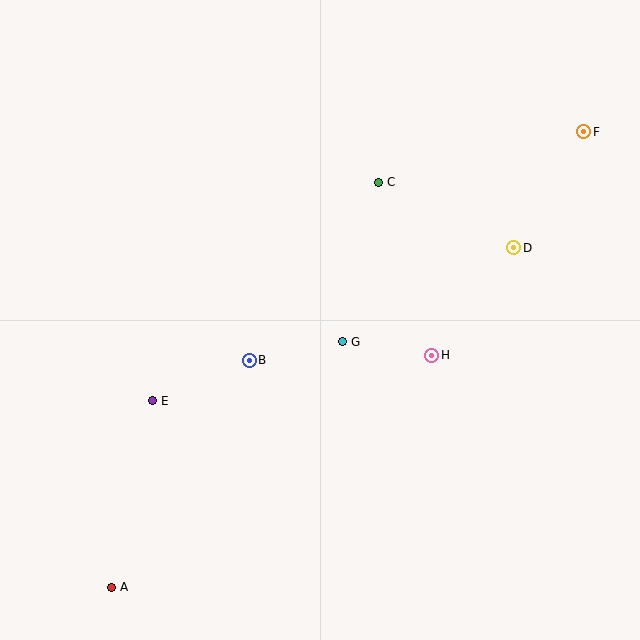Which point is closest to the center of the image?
Point G at (342, 342) is closest to the center.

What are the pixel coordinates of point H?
Point H is at (432, 355).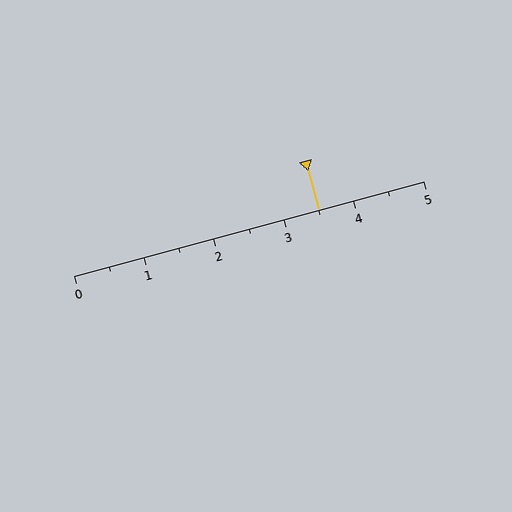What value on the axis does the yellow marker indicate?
The marker indicates approximately 3.5.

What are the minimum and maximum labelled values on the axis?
The axis runs from 0 to 5.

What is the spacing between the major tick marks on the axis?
The major ticks are spaced 1 apart.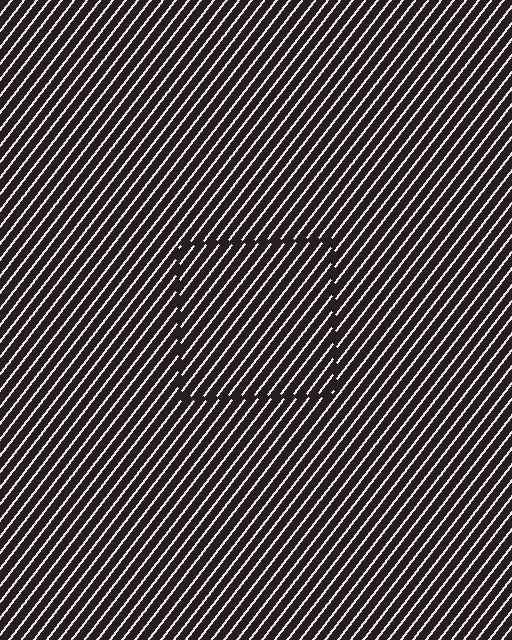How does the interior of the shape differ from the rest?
The interior of the shape contains the same grating, shifted by half a period — the contour is defined by the phase discontinuity where line-ends from the inner and outer gratings abut.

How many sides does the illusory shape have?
4 sides — the line-ends trace a square.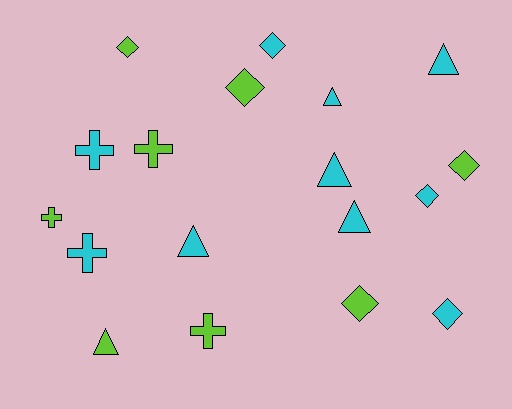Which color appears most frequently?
Cyan, with 10 objects.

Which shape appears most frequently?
Diamond, with 7 objects.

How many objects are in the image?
There are 18 objects.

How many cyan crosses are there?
There are 2 cyan crosses.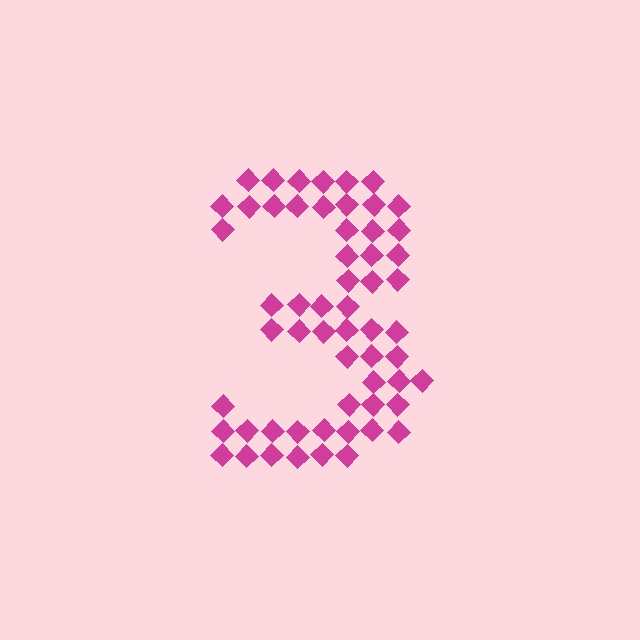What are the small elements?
The small elements are diamonds.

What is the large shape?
The large shape is the digit 3.